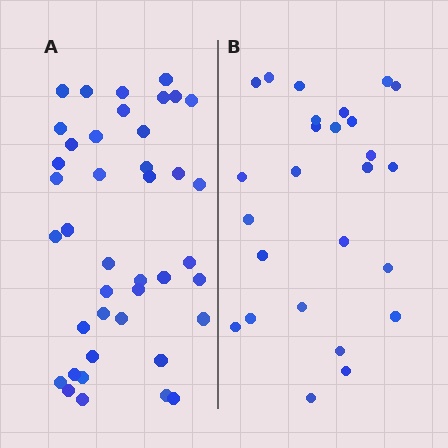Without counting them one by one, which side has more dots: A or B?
Region A (the left region) has more dots.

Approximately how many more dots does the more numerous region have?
Region A has approximately 15 more dots than region B.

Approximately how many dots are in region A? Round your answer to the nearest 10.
About 40 dots. (The exact count is 41, which rounds to 40.)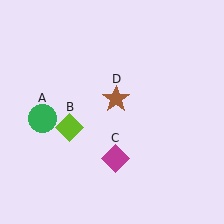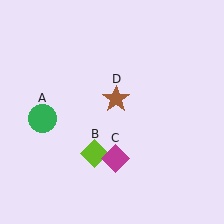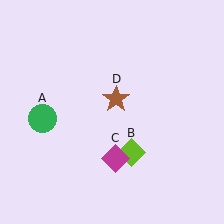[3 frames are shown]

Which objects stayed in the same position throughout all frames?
Green circle (object A) and magenta diamond (object C) and brown star (object D) remained stationary.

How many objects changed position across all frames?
1 object changed position: lime diamond (object B).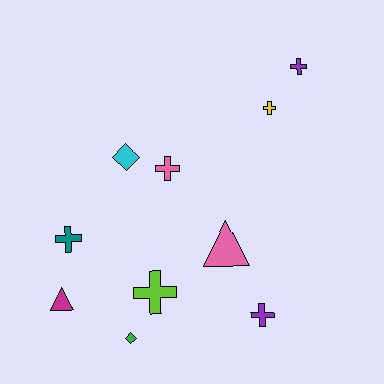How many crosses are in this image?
There are 6 crosses.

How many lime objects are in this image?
There is 1 lime object.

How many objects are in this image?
There are 10 objects.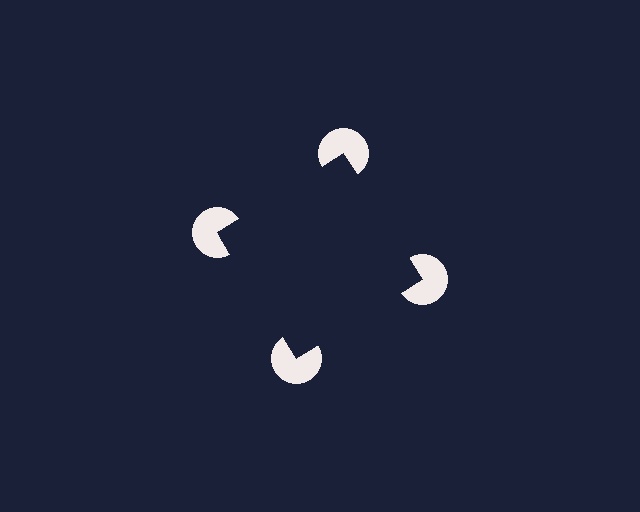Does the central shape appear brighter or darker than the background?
It typically appears slightly darker than the background, even though no actual brightness change is drawn.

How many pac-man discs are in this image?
There are 4 — one at each vertex of the illusory square.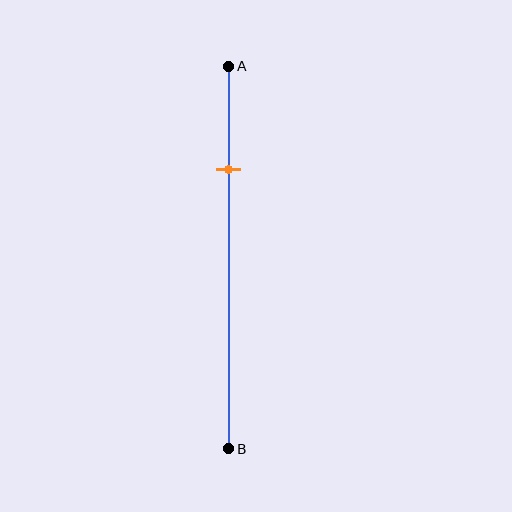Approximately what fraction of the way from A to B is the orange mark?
The orange mark is approximately 25% of the way from A to B.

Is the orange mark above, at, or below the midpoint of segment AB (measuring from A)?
The orange mark is above the midpoint of segment AB.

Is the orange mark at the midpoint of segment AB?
No, the mark is at about 25% from A, not at the 50% midpoint.